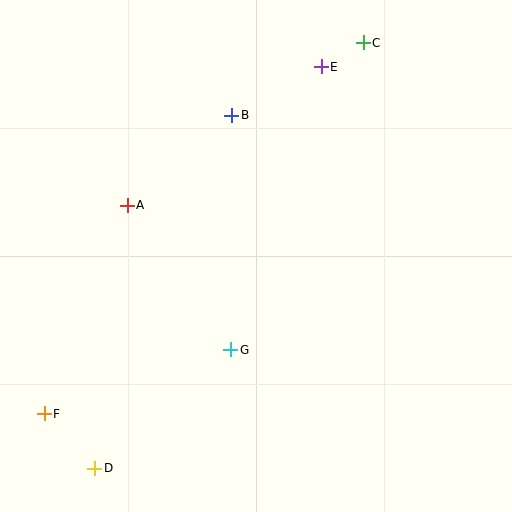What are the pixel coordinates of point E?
Point E is at (321, 67).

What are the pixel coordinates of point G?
Point G is at (231, 350).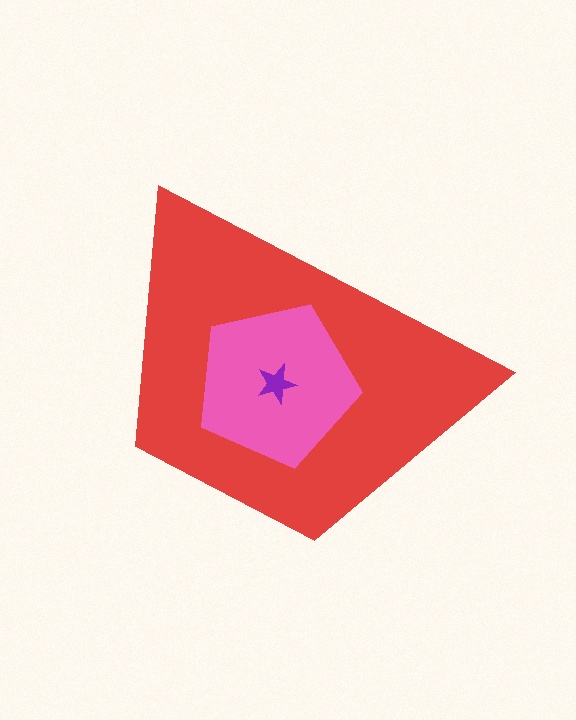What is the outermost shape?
The red trapezoid.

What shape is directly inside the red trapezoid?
The pink pentagon.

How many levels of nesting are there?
3.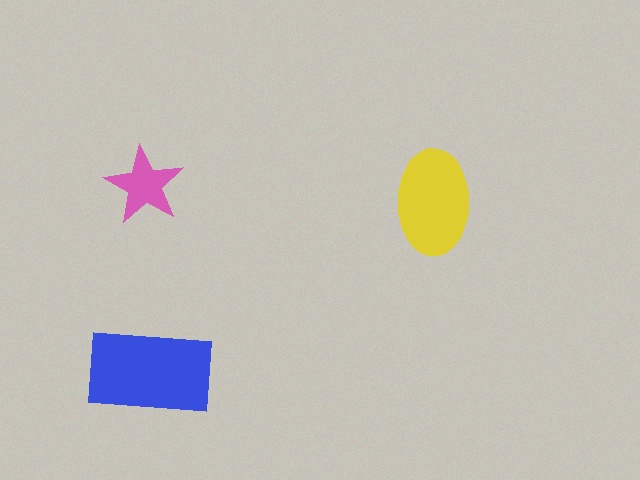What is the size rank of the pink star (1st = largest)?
3rd.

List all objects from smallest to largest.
The pink star, the yellow ellipse, the blue rectangle.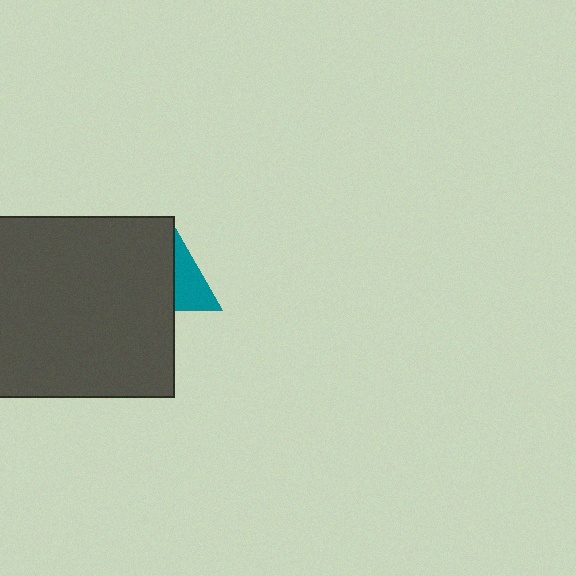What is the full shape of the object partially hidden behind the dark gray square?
The partially hidden object is a teal triangle.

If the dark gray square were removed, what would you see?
You would see the complete teal triangle.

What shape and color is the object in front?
The object in front is a dark gray square.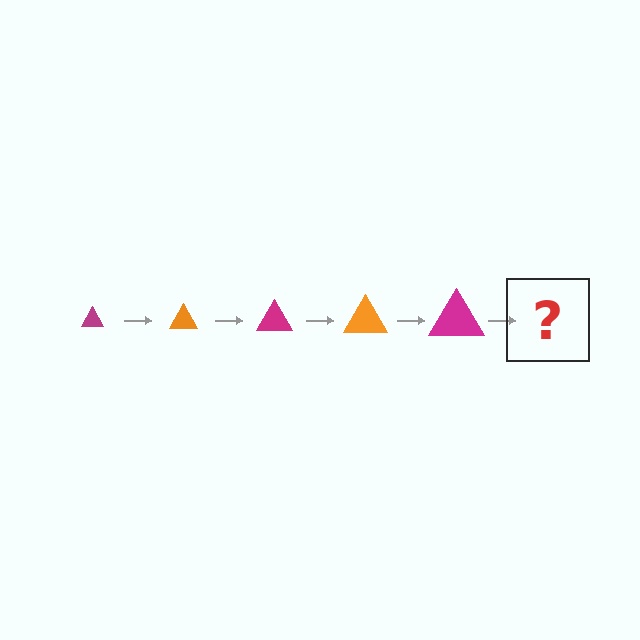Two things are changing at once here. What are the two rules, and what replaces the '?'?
The two rules are that the triangle grows larger each step and the color cycles through magenta and orange. The '?' should be an orange triangle, larger than the previous one.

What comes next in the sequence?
The next element should be an orange triangle, larger than the previous one.